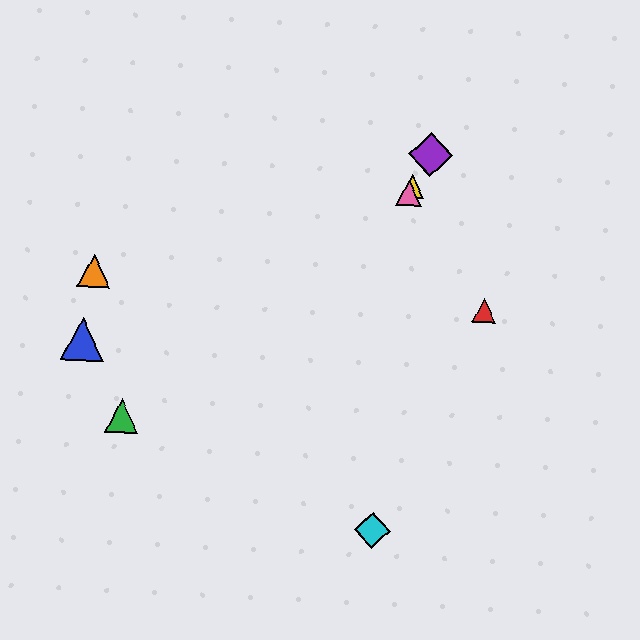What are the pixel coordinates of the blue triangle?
The blue triangle is at (82, 339).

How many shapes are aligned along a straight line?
3 shapes (the yellow triangle, the purple diamond, the pink triangle) are aligned along a straight line.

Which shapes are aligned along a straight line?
The yellow triangle, the purple diamond, the pink triangle are aligned along a straight line.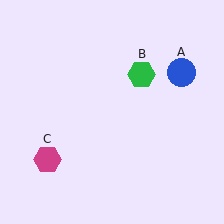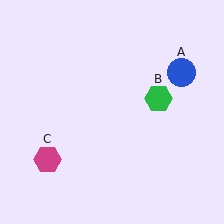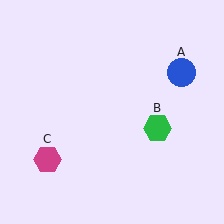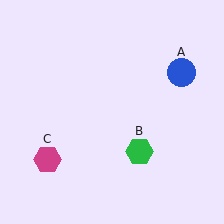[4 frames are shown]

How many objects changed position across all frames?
1 object changed position: green hexagon (object B).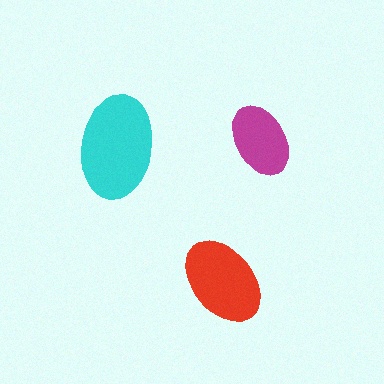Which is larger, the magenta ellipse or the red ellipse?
The red one.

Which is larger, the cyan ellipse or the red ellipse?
The cyan one.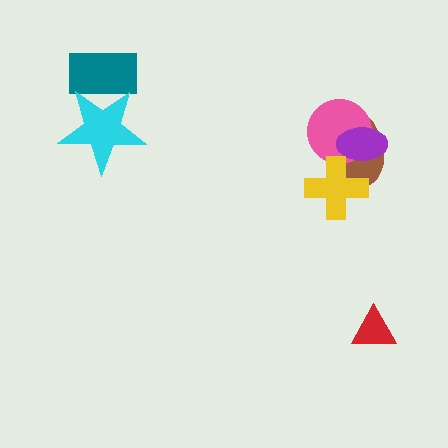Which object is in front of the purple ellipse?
The yellow cross is in front of the purple ellipse.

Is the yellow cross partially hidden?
No, no other shape covers it.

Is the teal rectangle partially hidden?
Yes, it is partially covered by another shape.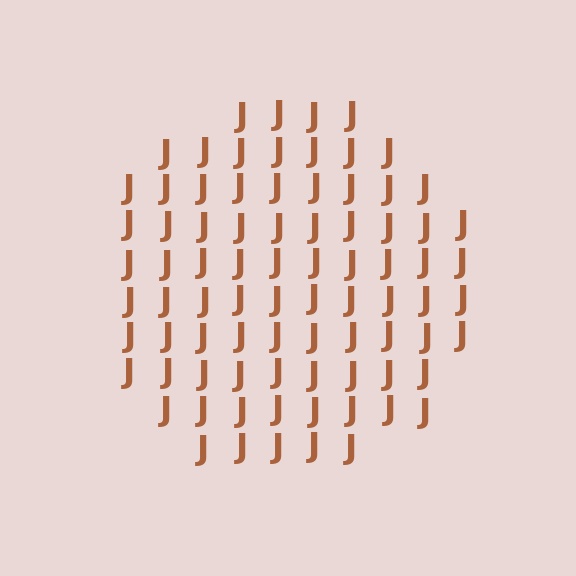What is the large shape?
The large shape is a circle.